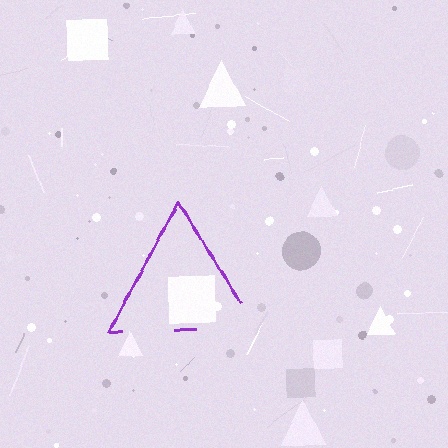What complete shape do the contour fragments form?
The contour fragments form a triangle.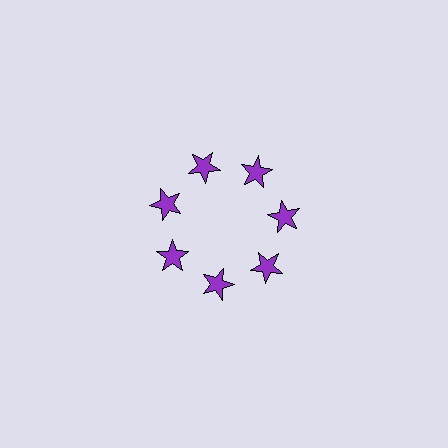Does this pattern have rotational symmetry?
Yes, this pattern has 7-fold rotational symmetry. It looks the same after rotating 51 degrees around the center.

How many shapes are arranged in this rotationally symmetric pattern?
There are 7 shapes, arranged in 7 groups of 1.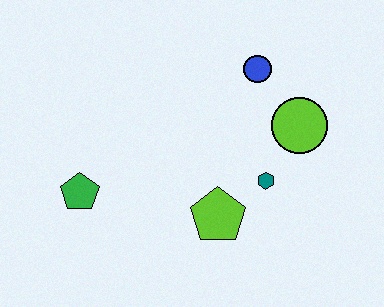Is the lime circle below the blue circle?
Yes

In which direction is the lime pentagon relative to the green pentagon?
The lime pentagon is to the right of the green pentagon.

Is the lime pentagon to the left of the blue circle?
Yes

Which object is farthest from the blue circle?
The green pentagon is farthest from the blue circle.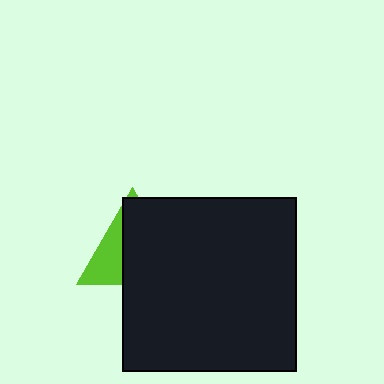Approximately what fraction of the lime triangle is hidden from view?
Roughly 66% of the lime triangle is hidden behind the black square.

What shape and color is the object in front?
The object in front is a black square.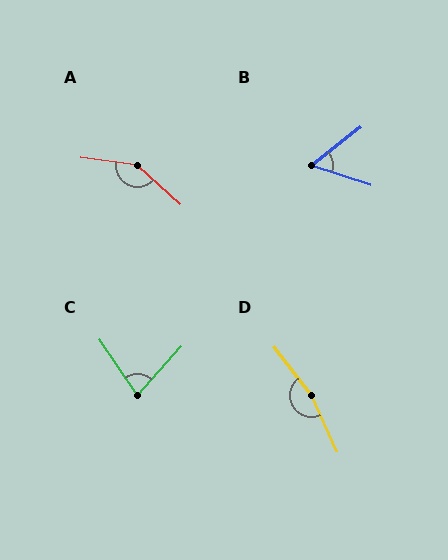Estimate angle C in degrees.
Approximately 76 degrees.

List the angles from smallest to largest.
B (56°), C (76°), A (146°), D (167°).